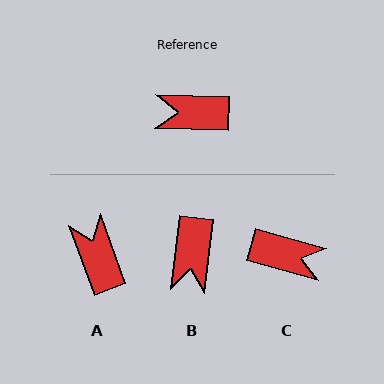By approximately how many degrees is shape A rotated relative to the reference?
Approximately 68 degrees clockwise.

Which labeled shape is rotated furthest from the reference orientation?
C, about 166 degrees away.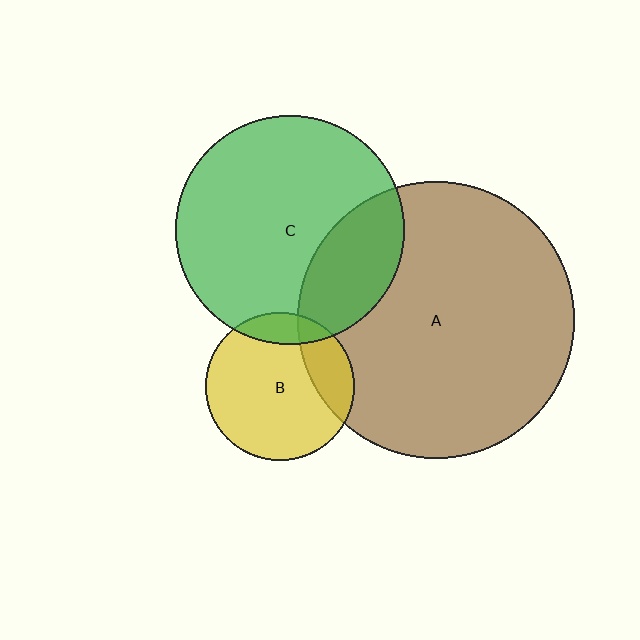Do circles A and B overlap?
Yes.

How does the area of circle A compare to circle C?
Approximately 1.5 times.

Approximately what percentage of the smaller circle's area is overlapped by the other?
Approximately 20%.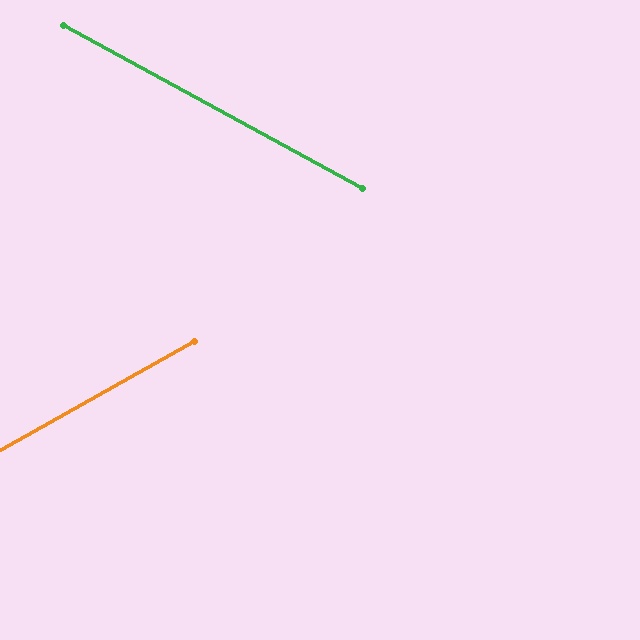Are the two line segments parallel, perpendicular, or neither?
Neither parallel nor perpendicular — they differ by about 58°.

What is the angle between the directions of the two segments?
Approximately 58 degrees.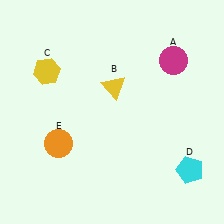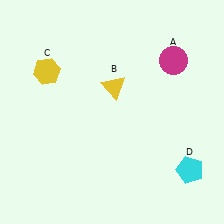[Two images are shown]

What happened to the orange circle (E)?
The orange circle (E) was removed in Image 2. It was in the bottom-left area of Image 1.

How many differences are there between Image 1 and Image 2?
There is 1 difference between the two images.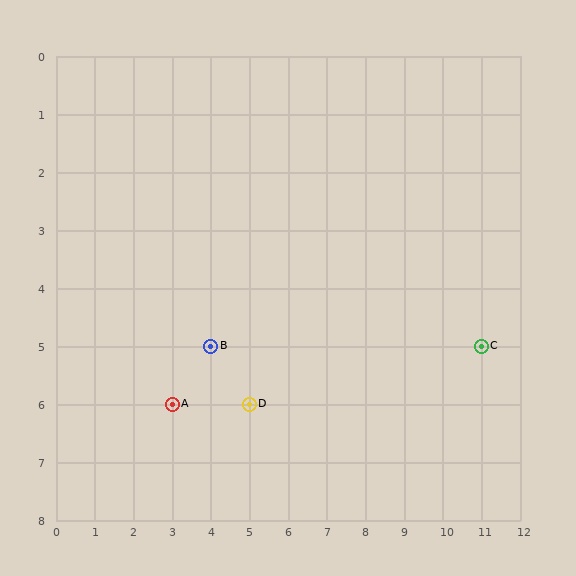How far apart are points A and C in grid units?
Points A and C are 8 columns and 1 row apart (about 8.1 grid units diagonally).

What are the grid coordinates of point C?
Point C is at grid coordinates (11, 5).